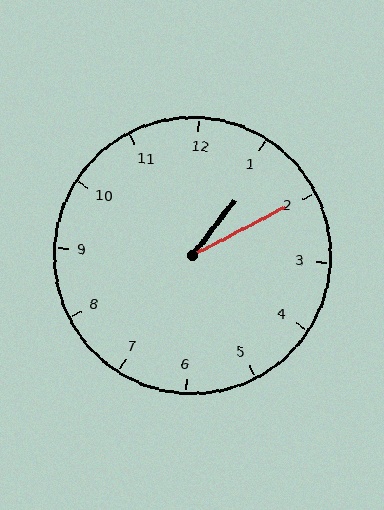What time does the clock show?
1:10.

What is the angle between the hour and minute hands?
Approximately 25 degrees.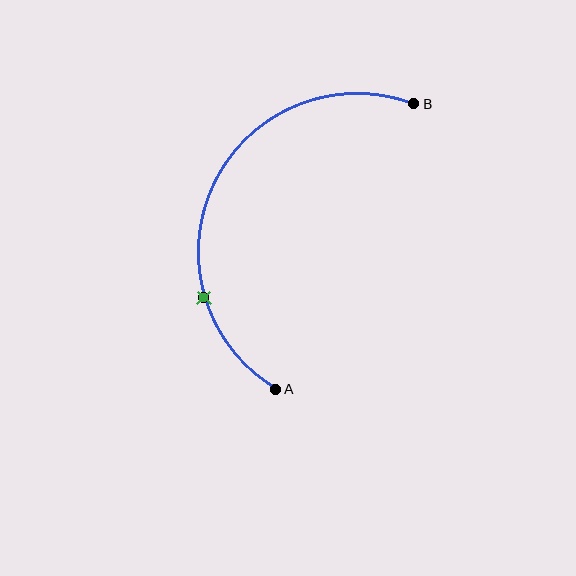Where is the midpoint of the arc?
The arc midpoint is the point on the curve farthest from the straight line joining A and B. It sits to the left of that line.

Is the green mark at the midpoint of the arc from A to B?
No. The green mark lies on the arc but is closer to endpoint A. The arc midpoint would be at the point on the curve equidistant along the arc from both A and B.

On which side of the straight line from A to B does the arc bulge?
The arc bulges to the left of the straight line connecting A and B.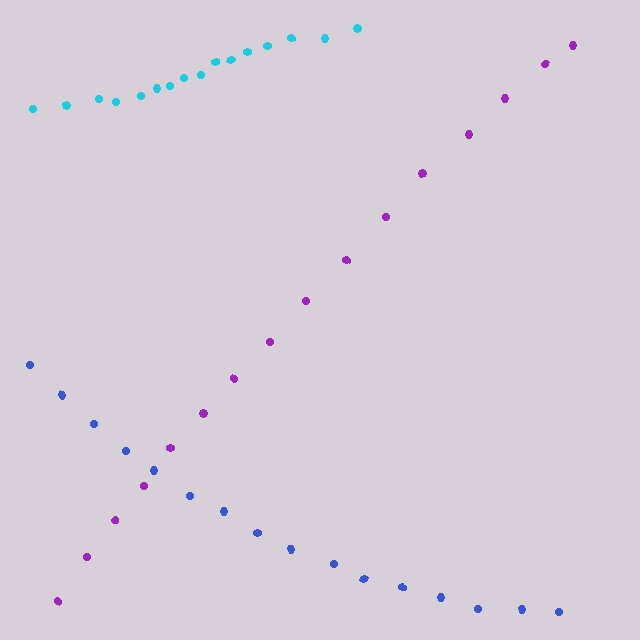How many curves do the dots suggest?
There are 3 distinct paths.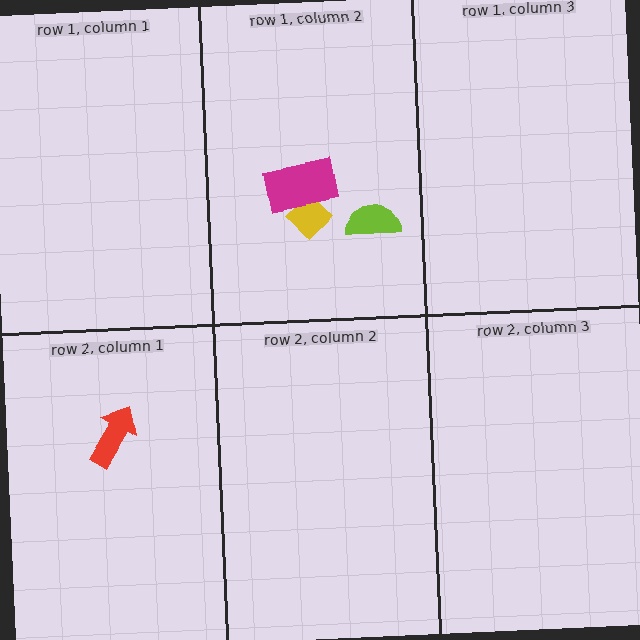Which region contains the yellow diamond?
The row 1, column 2 region.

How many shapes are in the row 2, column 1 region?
1.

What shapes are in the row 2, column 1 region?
The red arrow.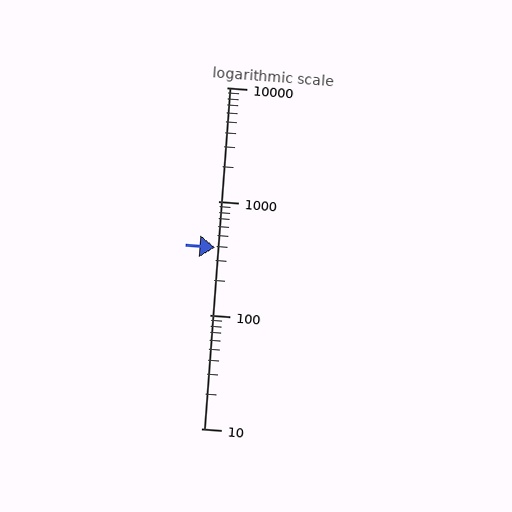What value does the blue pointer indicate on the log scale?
The pointer indicates approximately 390.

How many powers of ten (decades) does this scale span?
The scale spans 3 decades, from 10 to 10000.